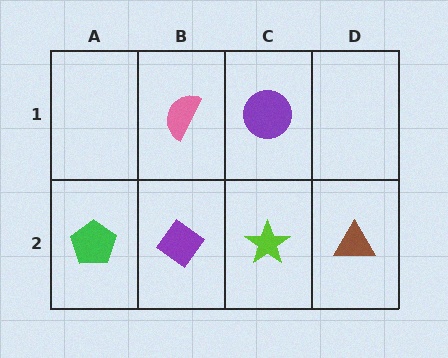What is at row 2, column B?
A purple diamond.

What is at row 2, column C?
A lime star.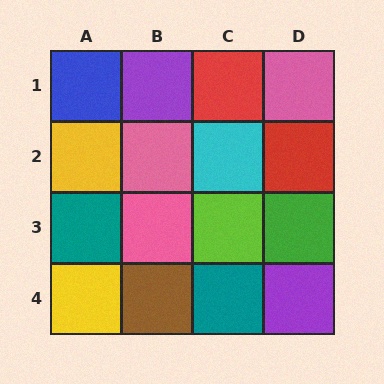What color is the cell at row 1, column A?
Blue.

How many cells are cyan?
1 cell is cyan.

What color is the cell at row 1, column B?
Purple.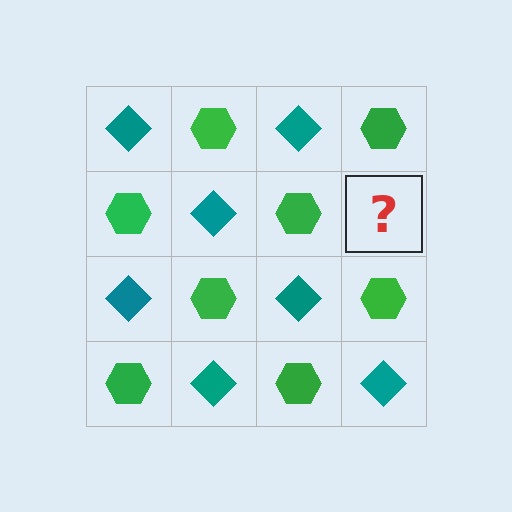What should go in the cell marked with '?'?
The missing cell should contain a teal diamond.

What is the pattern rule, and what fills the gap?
The rule is that it alternates teal diamond and green hexagon in a checkerboard pattern. The gap should be filled with a teal diamond.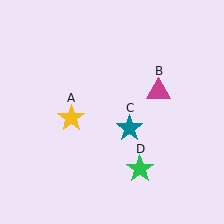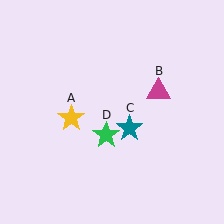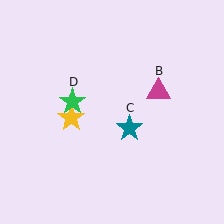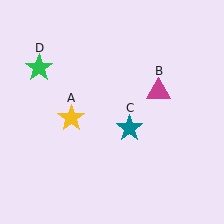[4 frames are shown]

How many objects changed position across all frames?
1 object changed position: green star (object D).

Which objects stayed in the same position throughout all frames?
Yellow star (object A) and magenta triangle (object B) and teal star (object C) remained stationary.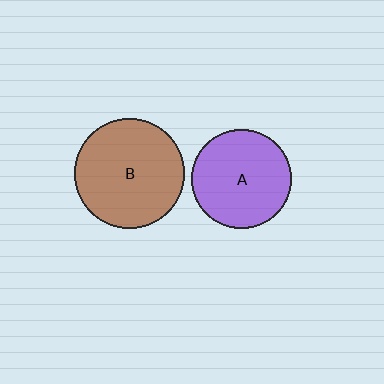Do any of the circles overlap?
No, none of the circles overlap.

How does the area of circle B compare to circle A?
Approximately 1.2 times.